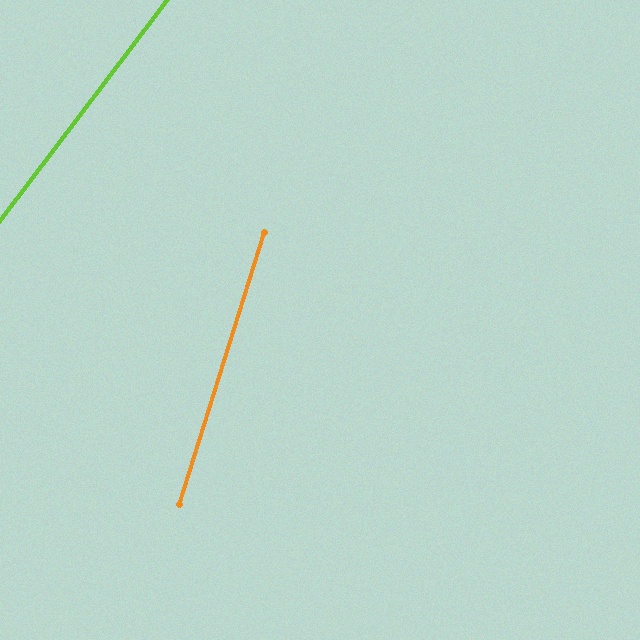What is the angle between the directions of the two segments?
Approximately 20 degrees.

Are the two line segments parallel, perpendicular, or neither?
Neither parallel nor perpendicular — they differ by about 20°.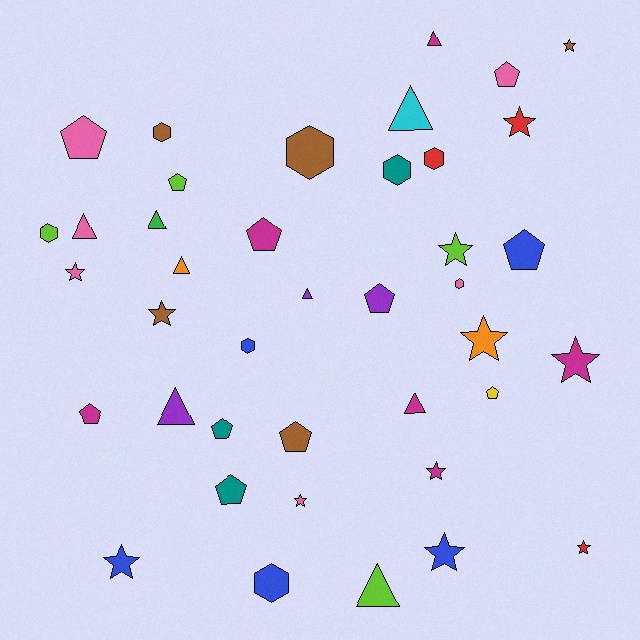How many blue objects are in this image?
There are 5 blue objects.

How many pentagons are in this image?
There are 11 pentagons.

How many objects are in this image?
There are 40 objects.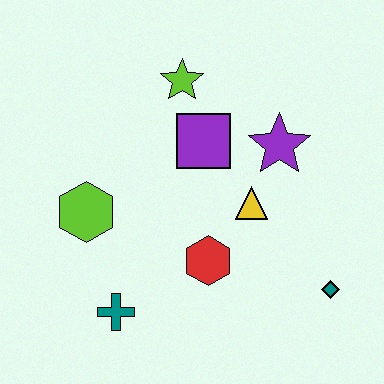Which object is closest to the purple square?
The lime star is closest to the purple square.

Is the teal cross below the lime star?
Yes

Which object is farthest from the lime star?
The teal diamond is farthest from the lime star.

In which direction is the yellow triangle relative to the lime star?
The yellow triangle is below the lime star.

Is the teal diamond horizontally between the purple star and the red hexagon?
No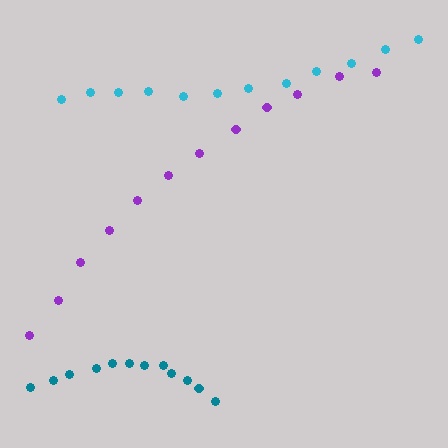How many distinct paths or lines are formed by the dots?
There are 3 distinct paths.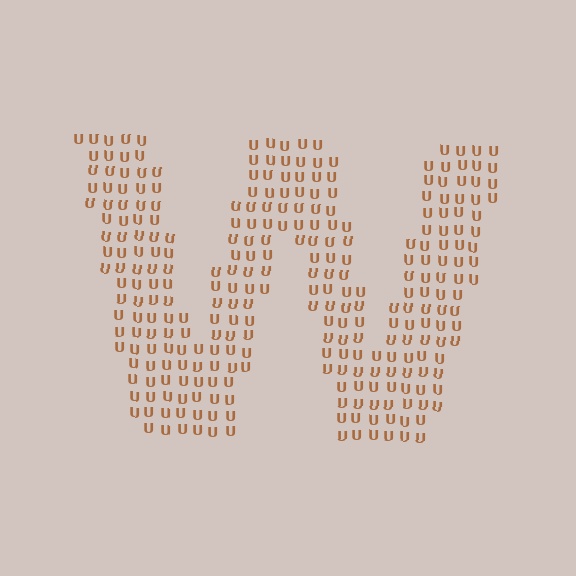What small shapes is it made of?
It is made of small letter U's.